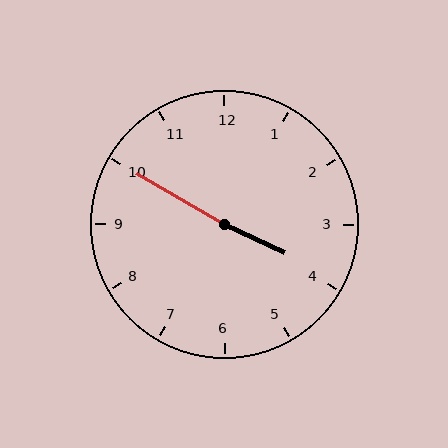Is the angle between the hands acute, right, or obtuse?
It is obtuse.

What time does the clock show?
3:50.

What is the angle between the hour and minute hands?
Approximately 175 degrees.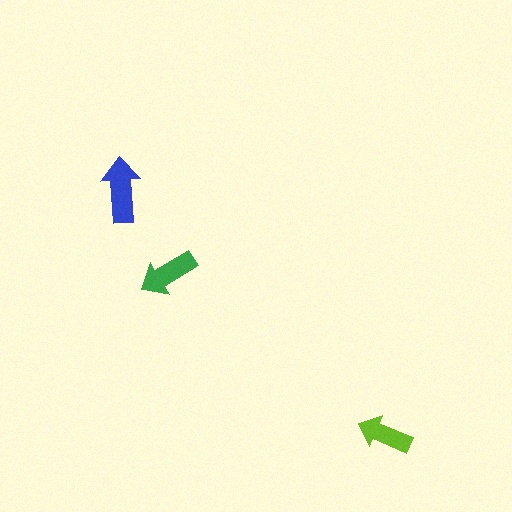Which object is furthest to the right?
The lime arrow is rightmost.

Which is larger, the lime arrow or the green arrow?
The green one.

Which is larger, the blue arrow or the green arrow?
The blue one.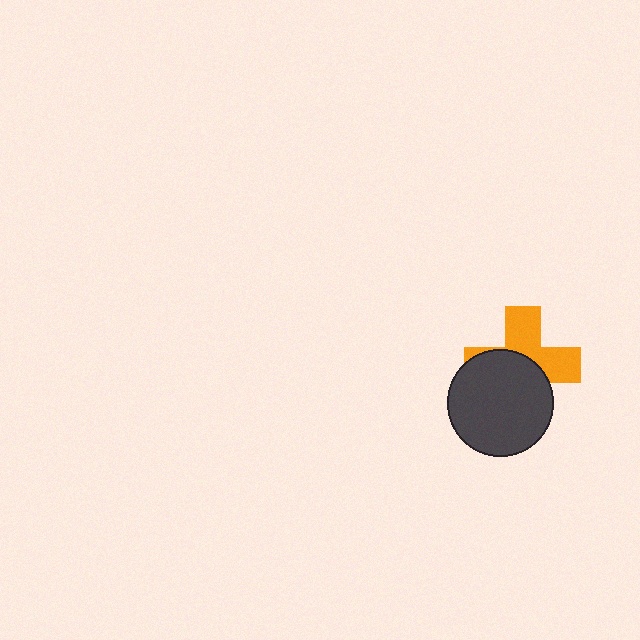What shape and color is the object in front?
The object in front is a dark gray circle.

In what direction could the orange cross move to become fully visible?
The orange cross could move up. That would shift it out from behind the dark gray circle entirely.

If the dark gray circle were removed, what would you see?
You would see the complete orange cross.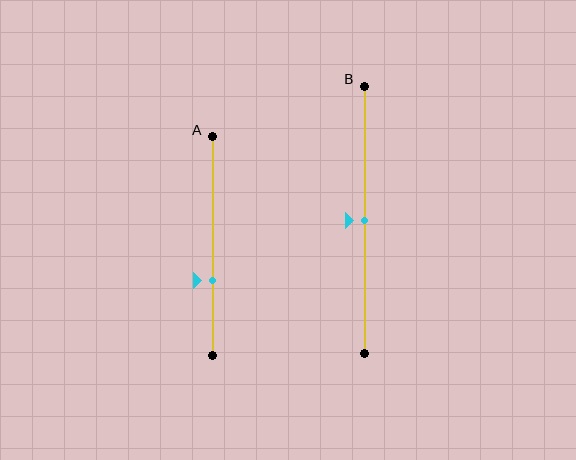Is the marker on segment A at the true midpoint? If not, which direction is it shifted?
No, the marker on segment A is shifted downward by about 16% of the segment length.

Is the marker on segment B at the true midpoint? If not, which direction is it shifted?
Yes, the marker on segment B is at the true midpoint.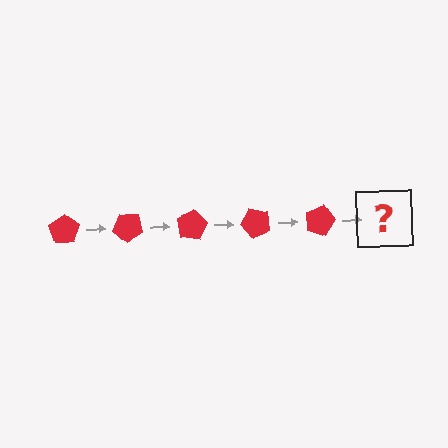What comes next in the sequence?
The next element should be a red pentagon rotated 200 degrees.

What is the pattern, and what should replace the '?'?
The pattern is that the pentagon rotates 40 degrees each step. The '?' should be a red pentagon rotated 200 degrees.